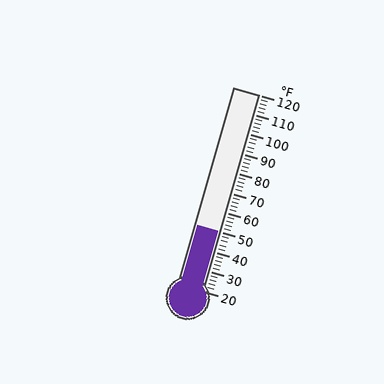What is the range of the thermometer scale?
The thermometer scale ranges from 20°F to 120°F.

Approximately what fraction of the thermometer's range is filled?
The thermometer is filled to approximately 30% of its range.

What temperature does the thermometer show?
The thermometer shows approximately 50°F.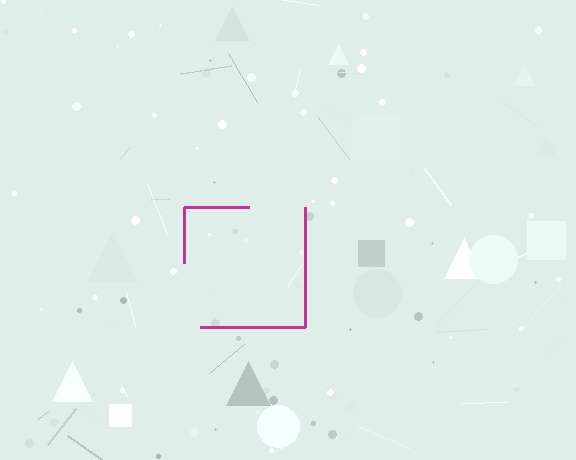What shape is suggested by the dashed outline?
The dashed outline suggests a square.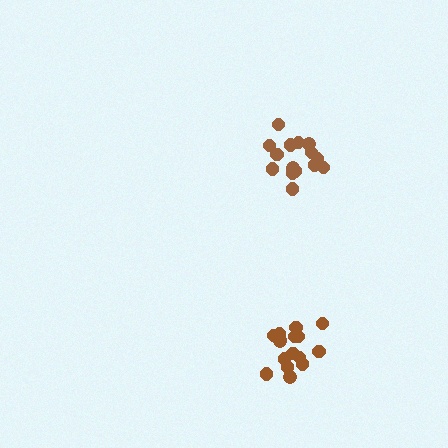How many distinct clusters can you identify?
There are 2 distinct clusters.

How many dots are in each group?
Group 1: 16 dots, Group 2: 15 dots (31 total).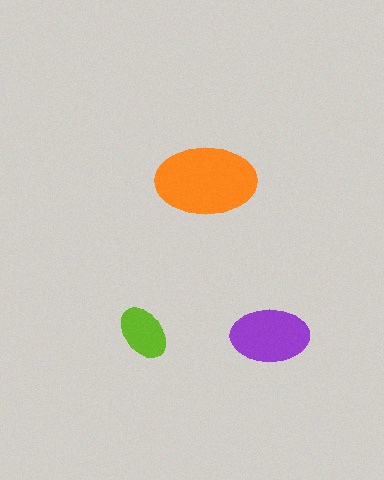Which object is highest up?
The orange ellipse is topmost.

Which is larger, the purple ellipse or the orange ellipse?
The orange one.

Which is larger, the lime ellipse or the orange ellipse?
The orange one.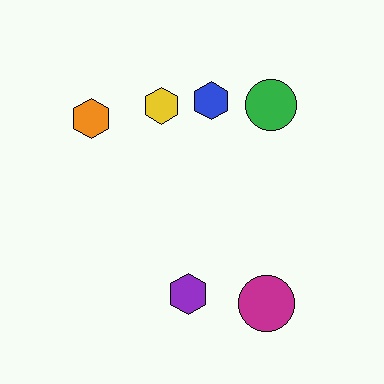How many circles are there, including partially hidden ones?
There are 2 circles.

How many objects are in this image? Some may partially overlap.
There are 6 objects.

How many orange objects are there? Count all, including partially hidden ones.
There is 1 orange object.